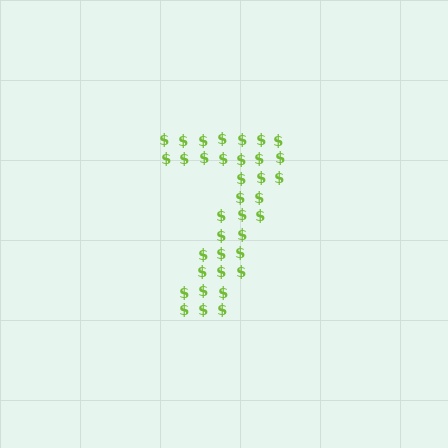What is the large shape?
The large shape is the digit 7.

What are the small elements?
The small elements are dollar signs.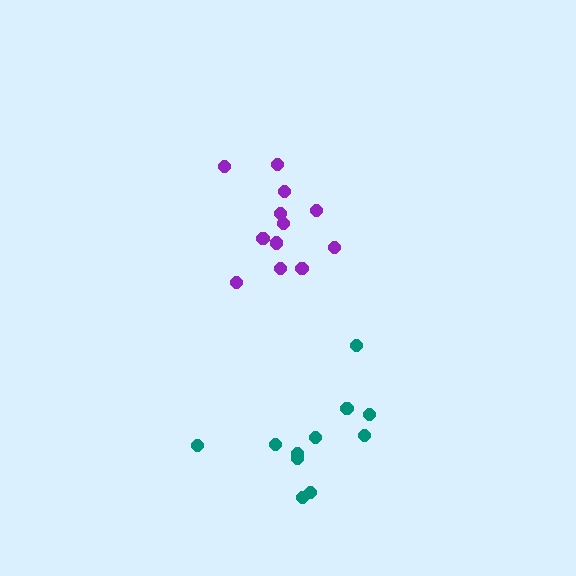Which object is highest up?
The purple cluster is topmost.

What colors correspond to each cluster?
The clusters are colored: purple, teal.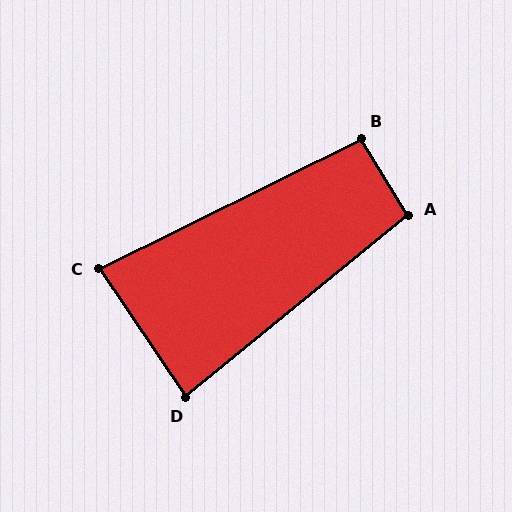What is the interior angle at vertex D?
Approximately 85 degrees (acute).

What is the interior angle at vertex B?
Approximately 95 degrees (obtuse).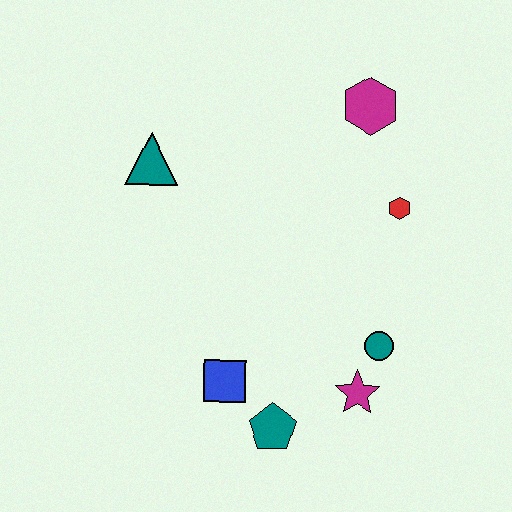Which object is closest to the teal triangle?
The magenta hexagon is closest to the teal triangle.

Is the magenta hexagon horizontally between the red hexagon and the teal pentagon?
Yes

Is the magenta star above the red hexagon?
No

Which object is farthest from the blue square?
The magenta hexagon is farthest from the blue square.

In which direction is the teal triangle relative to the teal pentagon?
The teal triangle is above the teal pentagon.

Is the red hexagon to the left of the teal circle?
No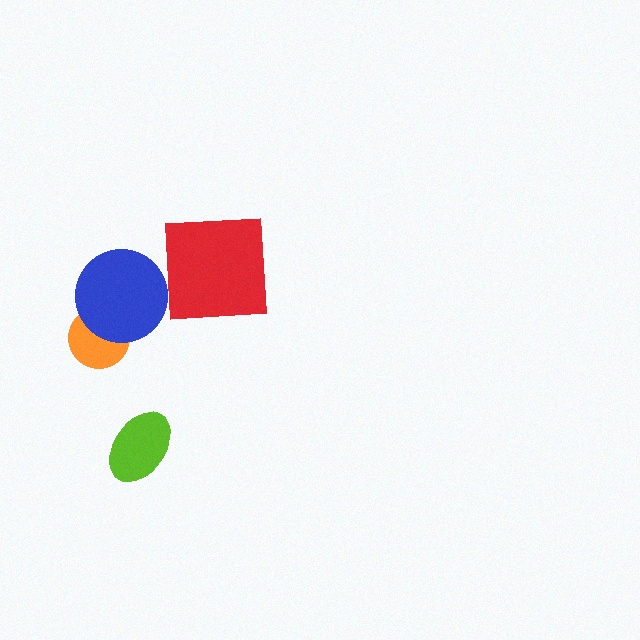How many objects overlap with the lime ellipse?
0 objects overlap with the lime ellipse.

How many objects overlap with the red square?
0 objects overlap with the red square.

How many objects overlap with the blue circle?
1 object overlaps with the blue circle.